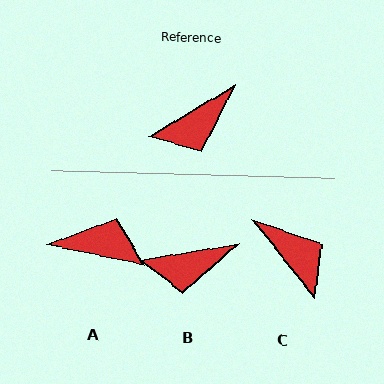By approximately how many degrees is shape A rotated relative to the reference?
Approximately 138 degrees counter-clockwise.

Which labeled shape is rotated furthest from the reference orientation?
A, about 138 degrees away.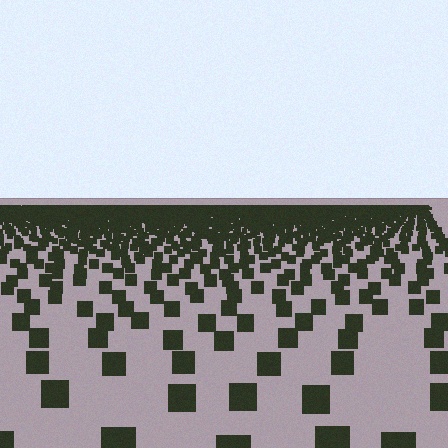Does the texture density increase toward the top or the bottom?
Density increases toward the top.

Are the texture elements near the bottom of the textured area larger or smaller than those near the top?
Larger. Near the bottom, elements are closer to the viewer and appear at a bigger on-screen size.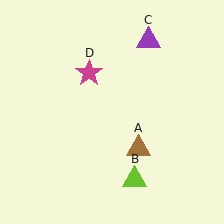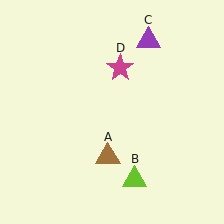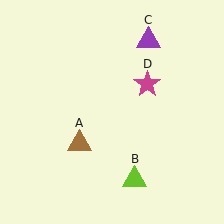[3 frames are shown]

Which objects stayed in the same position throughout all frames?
Lime triangle (object B) and purple triangle (object C) remained stationary.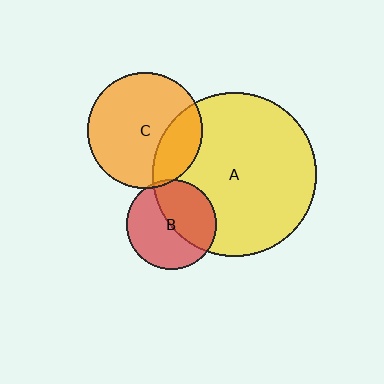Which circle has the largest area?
Circle A (yellow).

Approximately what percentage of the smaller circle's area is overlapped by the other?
Approximately 45%.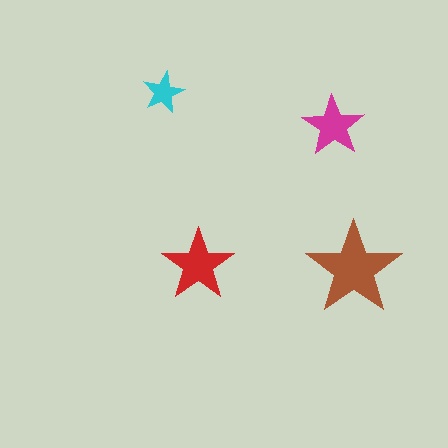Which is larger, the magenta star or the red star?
The red one.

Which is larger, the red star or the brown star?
The brown one.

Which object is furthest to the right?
The brown star is rightmost.